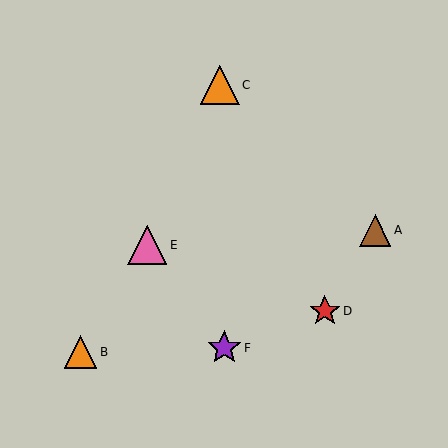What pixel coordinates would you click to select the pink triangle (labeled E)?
Click at (147, 245) to select the pink triangle E.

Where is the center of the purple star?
The center of the purple star is at (224, 348).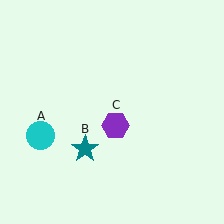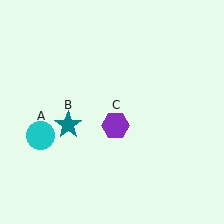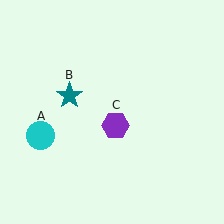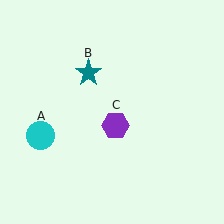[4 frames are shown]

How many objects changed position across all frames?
1 object changed position: teal star (object B).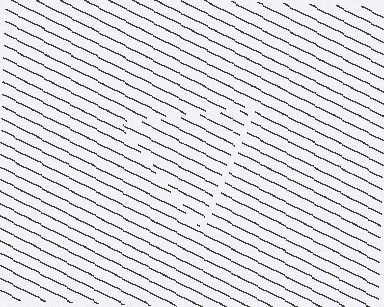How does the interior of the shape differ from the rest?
The interior of the shape contains the same grating, shifted by half a period — the contour is defined by the phase discontinuity where line-ends from the inner and outer gratings abut.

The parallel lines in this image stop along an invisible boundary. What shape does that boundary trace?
An illusory triangle. The interior of the shape contains the same grating, shifted by half a period — the contour is defined by the phase discontinuity where line-ends from the inner and outer gratings abut.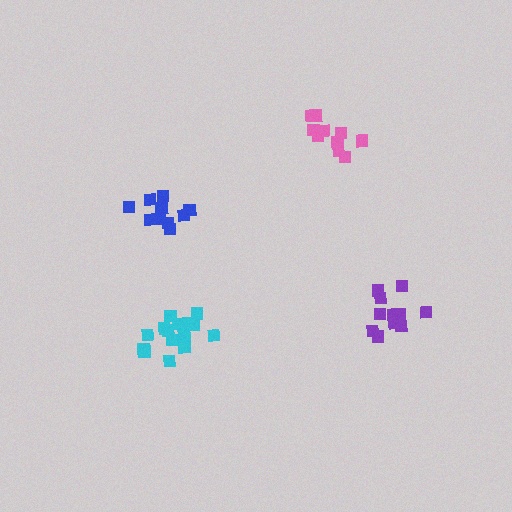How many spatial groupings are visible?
There are 4 spatial groupings.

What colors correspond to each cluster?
The clusters are colored: pink, cyan, blue, purple.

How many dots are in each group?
Group 1: 10 dots, Group 2: 16 dots, Group 3: 10 dots, Group 4: 11 dots (47 total).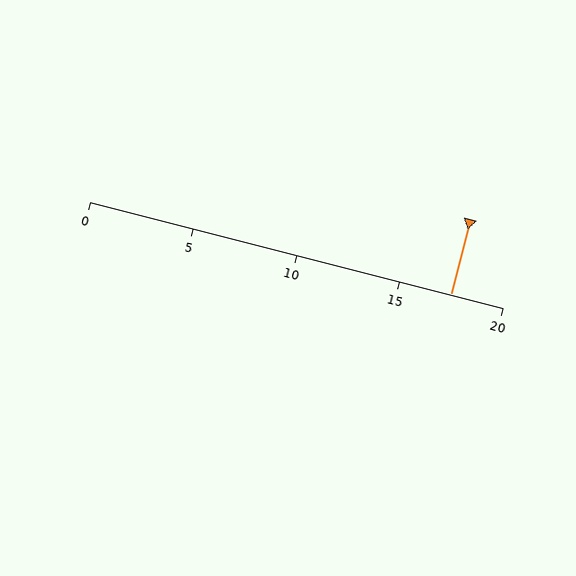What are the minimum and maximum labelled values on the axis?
The axis runs from 0 to 20.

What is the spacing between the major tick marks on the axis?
The major ticks are spaced 5 apart.